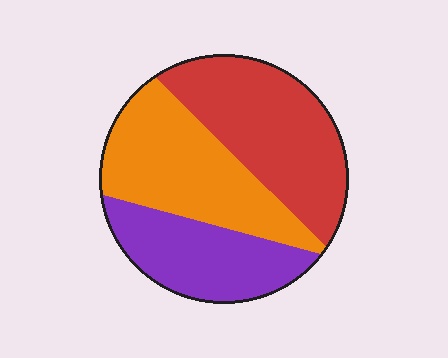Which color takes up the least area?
Purple, at roughly 25%.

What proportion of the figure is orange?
Orange takes up about three eighths (3/8) of the figure.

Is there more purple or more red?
Red.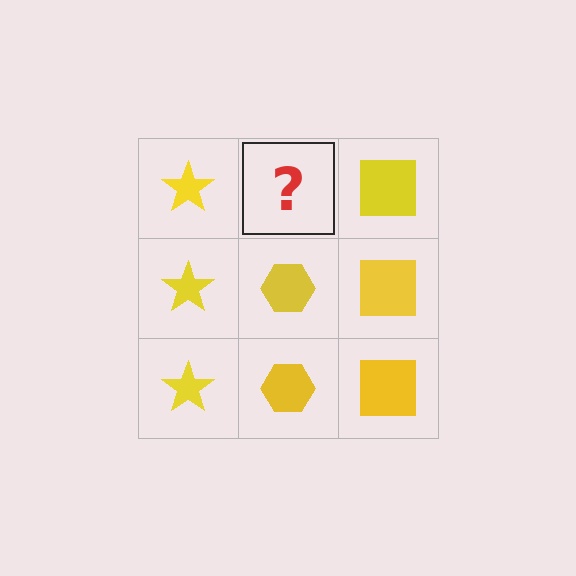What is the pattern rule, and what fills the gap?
The rule is that each column has a consistent shape. The gap should be filled with a yellow hexagon.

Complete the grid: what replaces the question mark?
The question mark should be replaced with a yellow hexagon.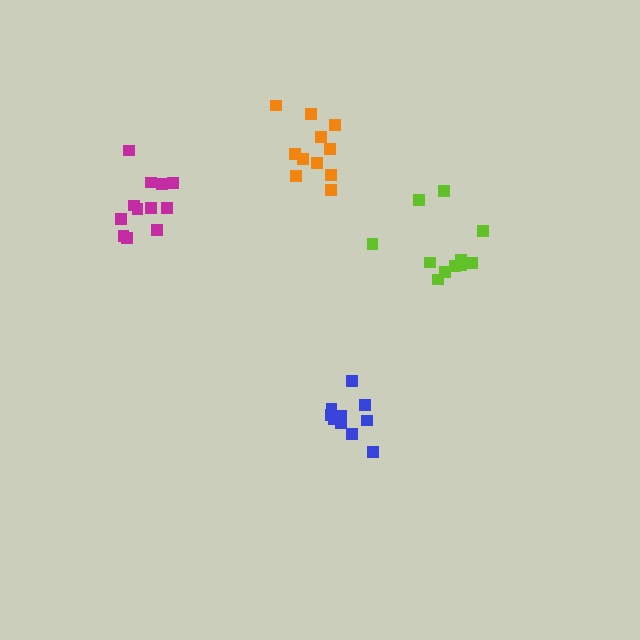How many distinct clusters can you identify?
There are 4 distinct clusters.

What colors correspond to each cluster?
The clusters are colored: magenta, lime, orange, blue.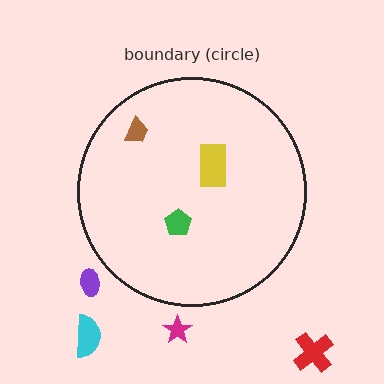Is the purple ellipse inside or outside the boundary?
Outside.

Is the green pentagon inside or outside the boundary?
Inside.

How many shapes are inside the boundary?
3 inside, 4 outside.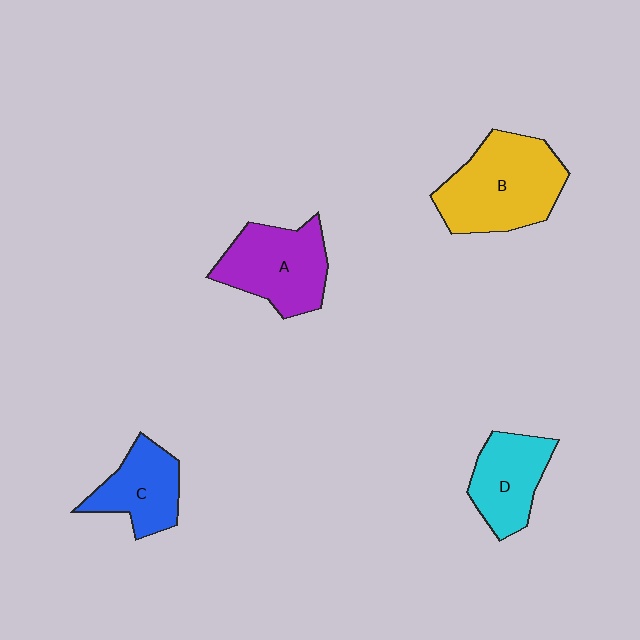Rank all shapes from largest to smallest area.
From largest to smallest: B (yellow), A (purple), D (cyan), C (blue).